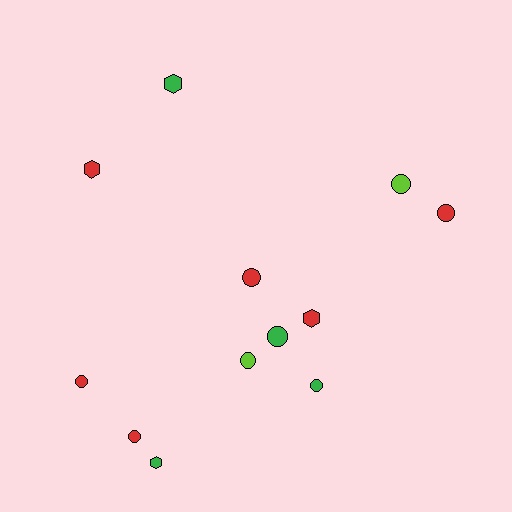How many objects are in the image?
There are 12 objects.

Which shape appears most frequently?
Circle, with 8 objects.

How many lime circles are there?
There are 2 lime circles.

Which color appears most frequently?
Red, with 6 objects.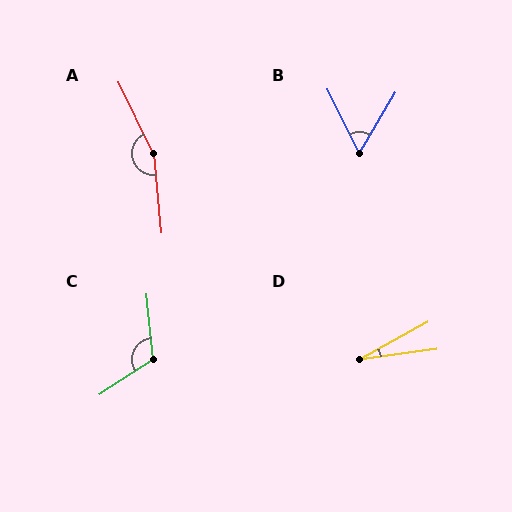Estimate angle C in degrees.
Approximately 118 degrees.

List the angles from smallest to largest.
D (21°), B (57°), C (118°), A (160°).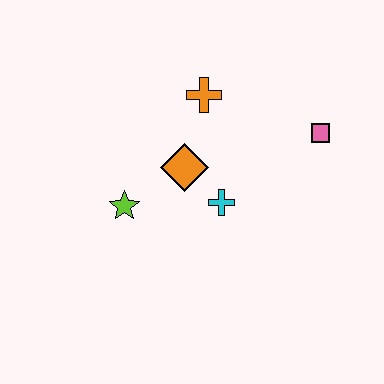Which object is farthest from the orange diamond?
The pink square is farthest from the orange diamond.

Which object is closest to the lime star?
The orange diamond is closest to the lime star.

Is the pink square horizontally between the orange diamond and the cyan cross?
No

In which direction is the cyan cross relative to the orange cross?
The cyan cross is below the orange cross.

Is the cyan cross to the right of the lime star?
Yes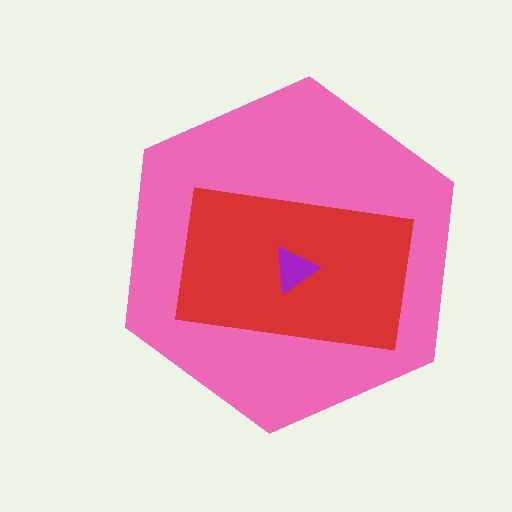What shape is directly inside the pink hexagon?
The red rectangle.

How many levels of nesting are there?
3.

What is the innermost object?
The purple triangle.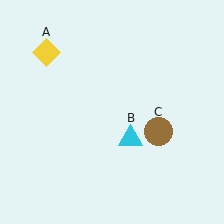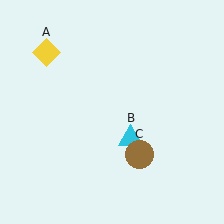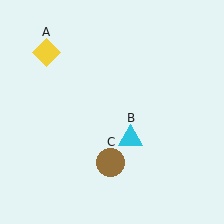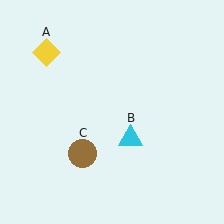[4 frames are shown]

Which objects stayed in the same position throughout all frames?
Yellow diamond (object A) and cyan triangle (object B) remained stationary.